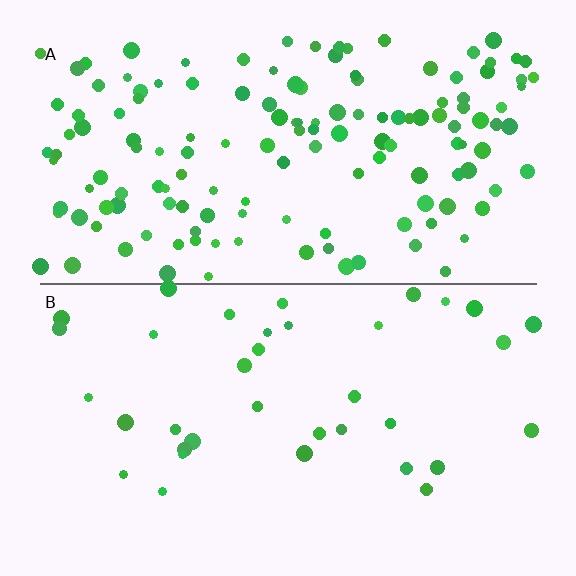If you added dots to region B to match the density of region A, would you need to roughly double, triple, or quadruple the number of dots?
Approximately quadruple.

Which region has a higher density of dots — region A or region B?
A (the top).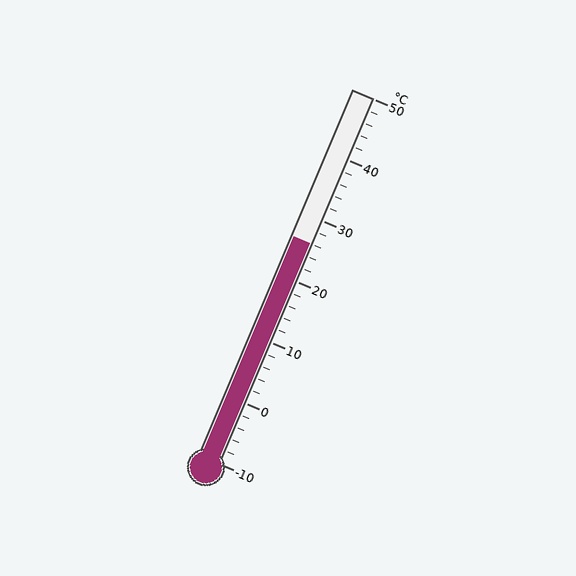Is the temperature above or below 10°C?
The temperature is above 10°C.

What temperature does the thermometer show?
The thermometer shows approximately 26°C.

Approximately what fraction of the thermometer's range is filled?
The thermometer is filled to approximately 60% of its range.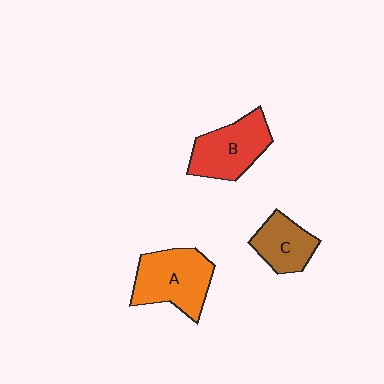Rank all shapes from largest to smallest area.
From largest to smallest: A (orange), B (red), C (brown).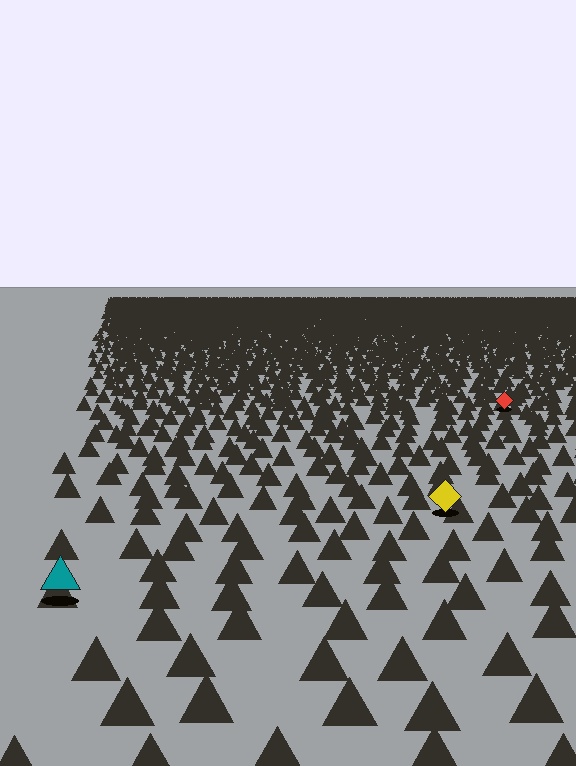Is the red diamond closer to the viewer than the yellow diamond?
No. The yellow diamond is closer — you can tell from the texture gradient: the ground texture is coarser near it.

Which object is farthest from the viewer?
The red diamond is farthest from the viewer. It appears smaller and the ground texture around it is denser.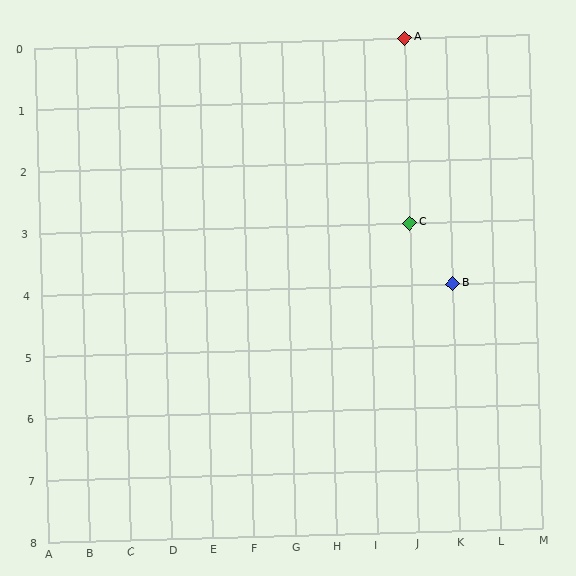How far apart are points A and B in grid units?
Points A and B are 1 column and 4 rows apart (about 4.1 grid units diagonally).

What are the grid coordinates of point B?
Point B is at grid coordinates (K, 4).